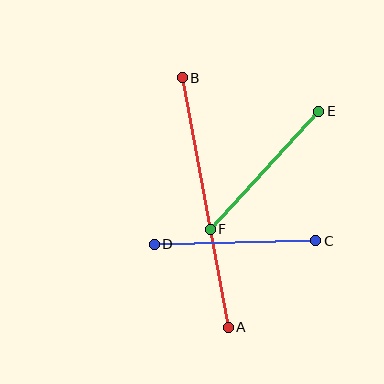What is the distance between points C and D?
The distance is approximately 161 pixels.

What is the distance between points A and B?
The distance is approximately 254 pixels.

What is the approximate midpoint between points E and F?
The midpoint is at approximately (264, 170) pixels.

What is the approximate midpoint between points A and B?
The midpoint is at approximately (205, 202) pixels.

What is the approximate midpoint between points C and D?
The midpoint is at approximately (235, 243) pixels.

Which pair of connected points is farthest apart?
Points A and B are farthest apart.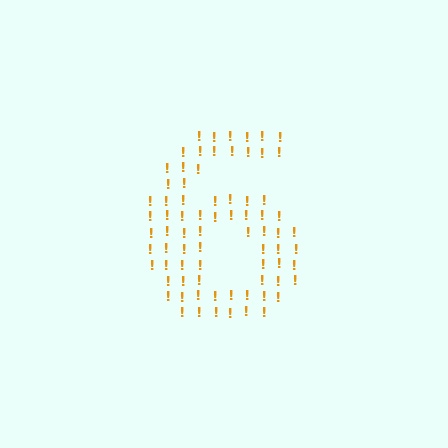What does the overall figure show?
The overall figure shows the digit 6.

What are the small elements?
The small elements are exclamation marks.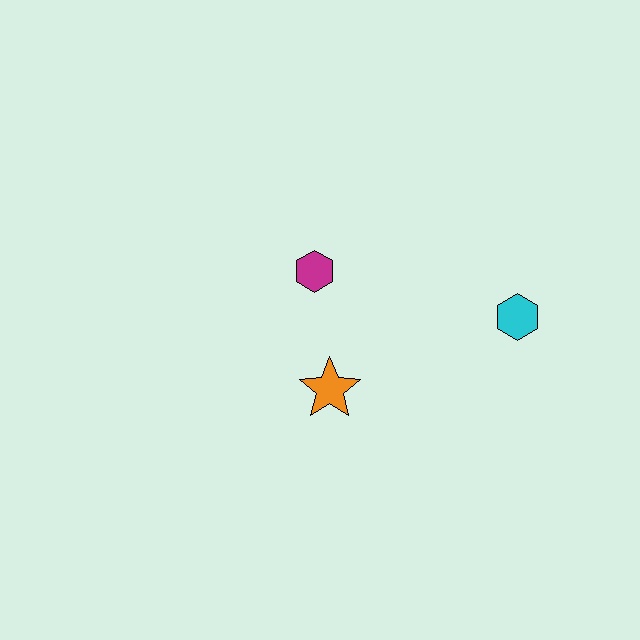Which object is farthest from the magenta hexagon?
The cyan hexagon is farthest from the magenta hexagon.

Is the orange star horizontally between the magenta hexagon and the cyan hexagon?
Yes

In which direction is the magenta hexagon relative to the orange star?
The magenta hexagon is above the orange star.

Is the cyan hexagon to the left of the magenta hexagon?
No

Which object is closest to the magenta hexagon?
The orange star is closest to the magenta hexagon.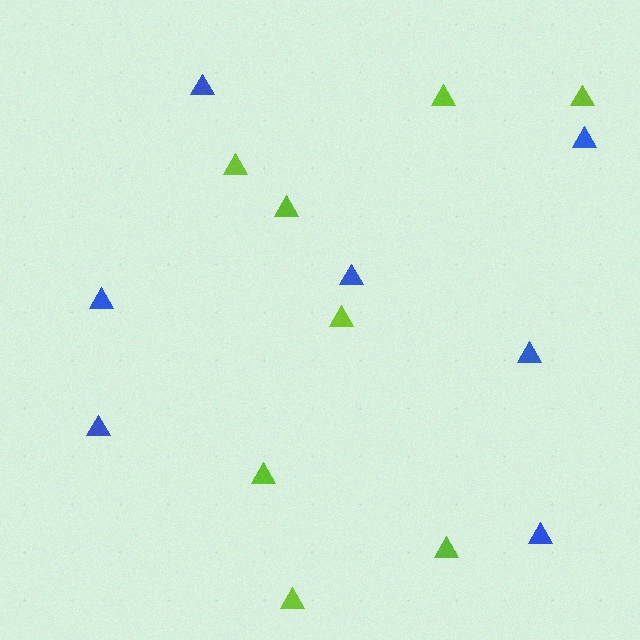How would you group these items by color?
There are 2 groups: one group of blue triangles (7) and one group of lime triangles (8).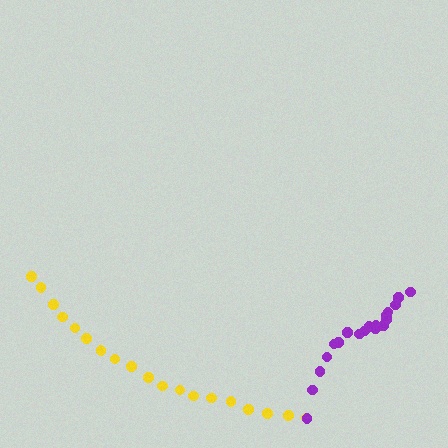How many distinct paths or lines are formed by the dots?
There are 2 distinct paths.